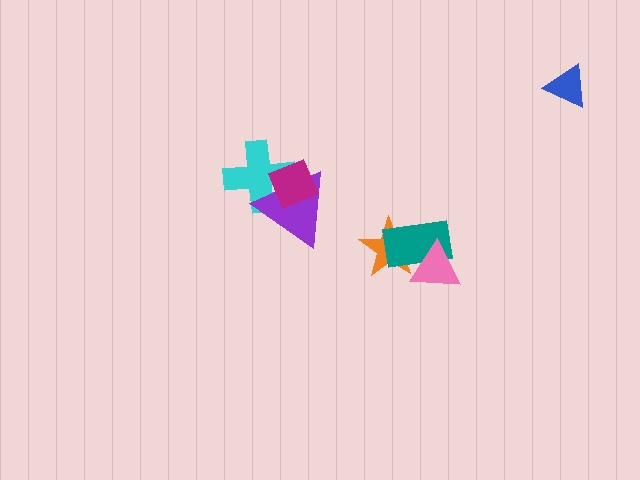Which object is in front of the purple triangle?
The magenta diamond is in front of the purple triangle.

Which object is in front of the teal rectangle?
The pink triangle is in front of the teal rectangle.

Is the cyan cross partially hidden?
Yes, it is partially covered by another shape.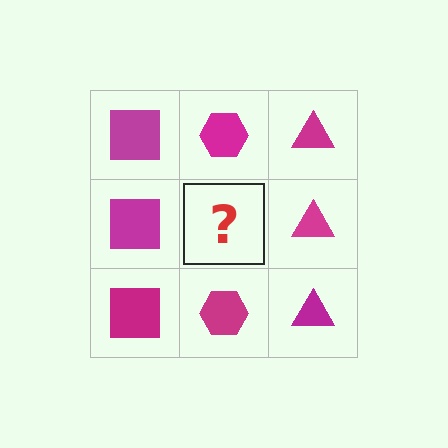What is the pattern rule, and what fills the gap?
The rule is that each column has a consistent shape. The gap should be filled with a magenta hexagon.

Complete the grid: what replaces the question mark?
The question mark should be replaced with a magenta hexagon.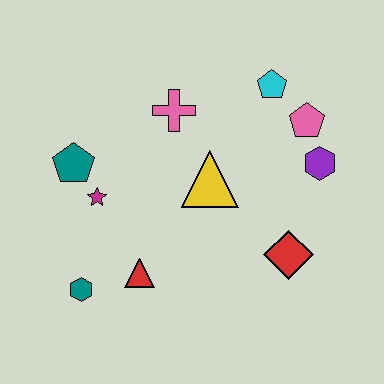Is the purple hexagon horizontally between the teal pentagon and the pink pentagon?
No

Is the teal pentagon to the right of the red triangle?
No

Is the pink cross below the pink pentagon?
No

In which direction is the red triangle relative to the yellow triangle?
The red triangle is below the yellow triangle.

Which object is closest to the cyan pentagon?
The pink pentagon is closest to the cyan pentagon.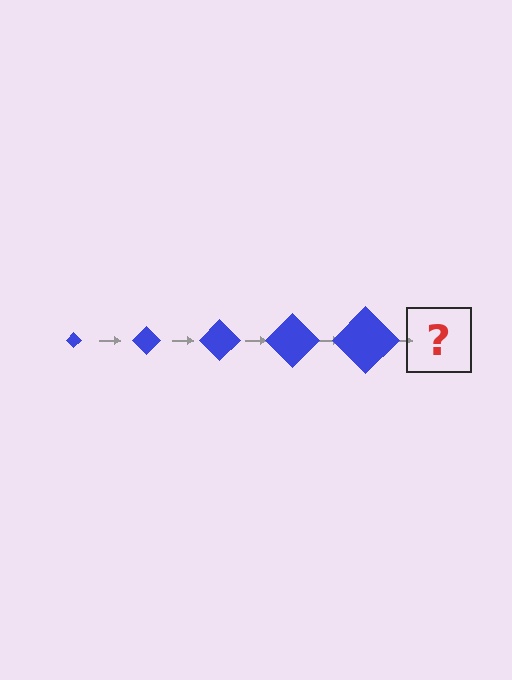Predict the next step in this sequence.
The next step is a blue diamond, larger than the previous one.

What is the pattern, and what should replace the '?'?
The pattern is that the diamond gets progressively larger each step. The '?' should be a blue diamond, larger than the previous one.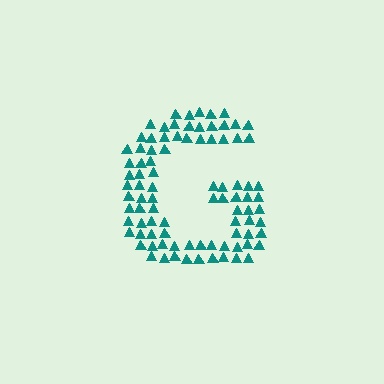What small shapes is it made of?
It is made of small triangles.